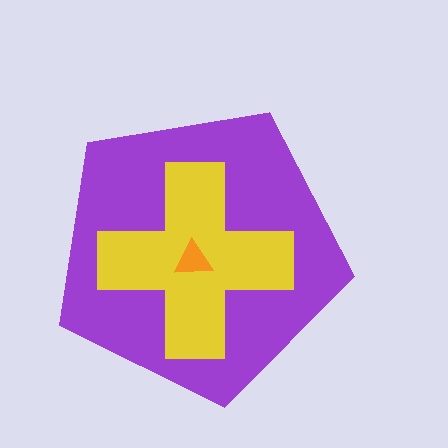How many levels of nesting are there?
3.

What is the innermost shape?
The orange triangle.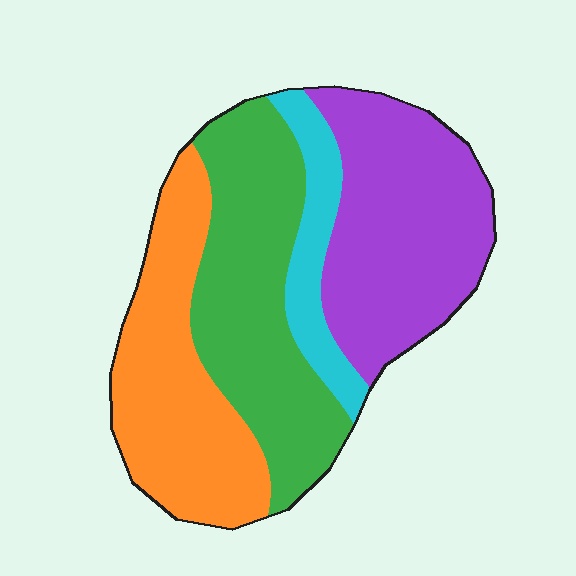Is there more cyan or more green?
Green.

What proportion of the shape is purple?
Purple covers about 30% of the shape.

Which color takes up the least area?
Cyan, at roughly 10%.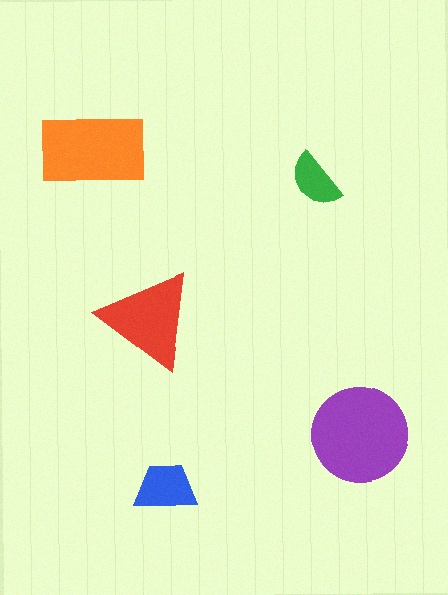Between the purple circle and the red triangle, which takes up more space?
The purple circle.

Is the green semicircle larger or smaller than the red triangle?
Smaller.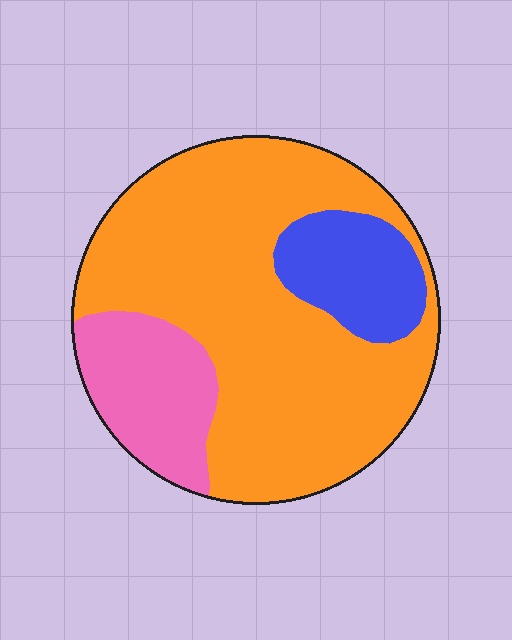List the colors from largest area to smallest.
From largest to smallest: orange, pink, blue.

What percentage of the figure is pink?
Pink takes up about one sixth (1/6) of the figure.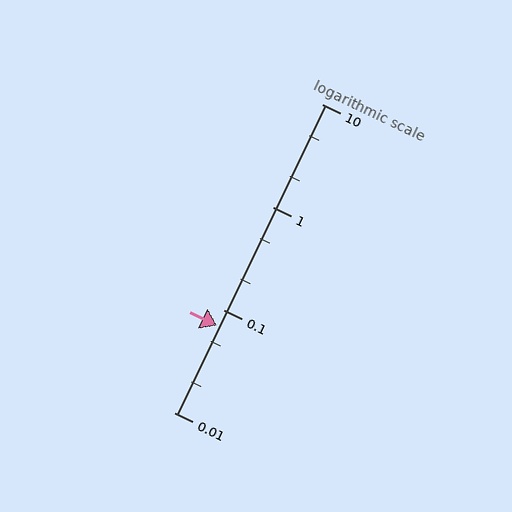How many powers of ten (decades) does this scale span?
The scale spans 3 decades, from 0.01 to 10.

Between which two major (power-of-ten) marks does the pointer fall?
The pointer is between 0.01 and 0.1.